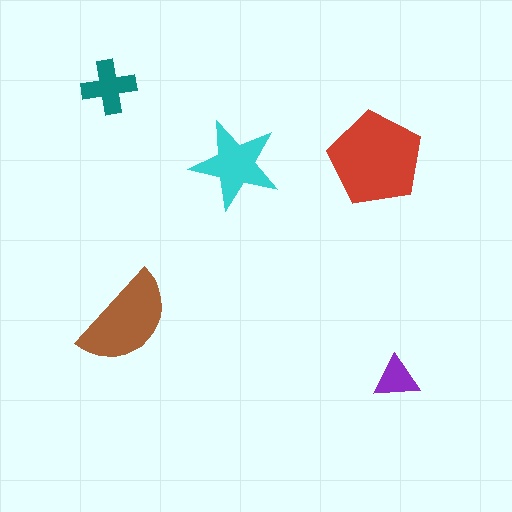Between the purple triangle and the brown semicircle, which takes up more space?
The brown semicircle.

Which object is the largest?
The red pentagon.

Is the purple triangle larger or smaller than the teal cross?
Smaller.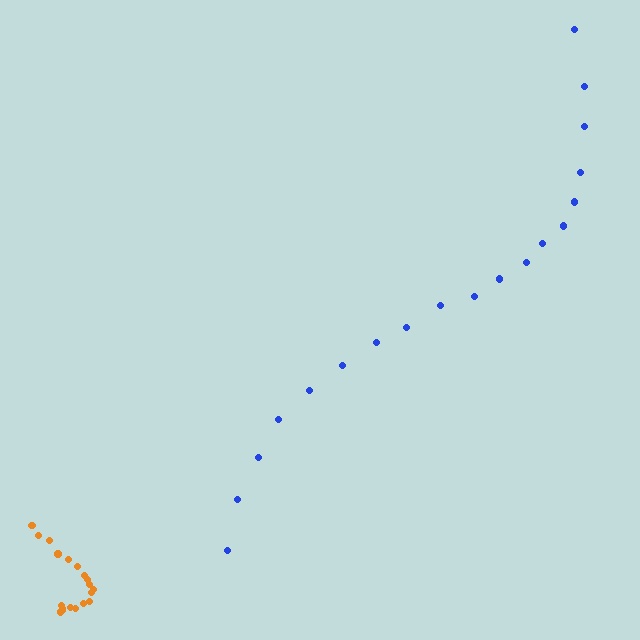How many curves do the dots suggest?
There are 2 distinct paths.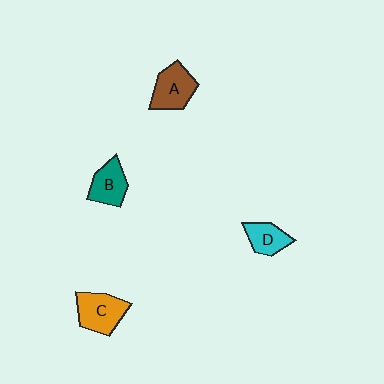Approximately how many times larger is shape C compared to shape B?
Approximately 1.3 times.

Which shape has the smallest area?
Shape D (cyan).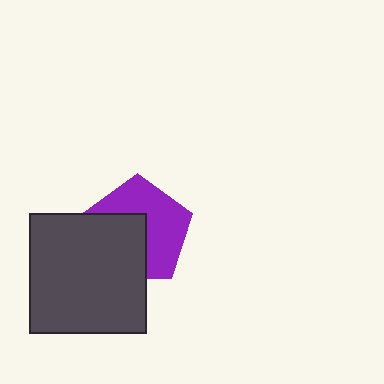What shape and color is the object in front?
The object in front is a dark gray rectangle.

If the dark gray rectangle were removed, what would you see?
You would see the complete purple pentagon.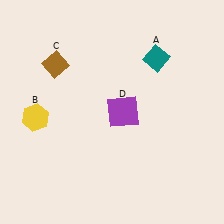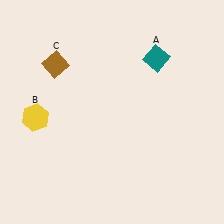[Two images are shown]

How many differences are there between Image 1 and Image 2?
There is 1 difference between the two images.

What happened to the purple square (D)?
The purple square (D) was removed in Image 2. It was in the top-right area of Image 1.